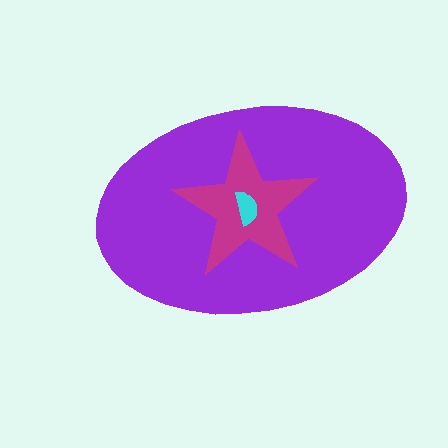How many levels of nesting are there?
3.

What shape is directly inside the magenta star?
The cyan semicircle.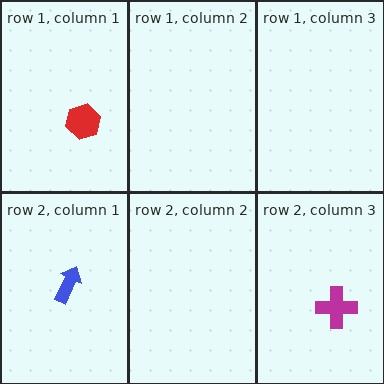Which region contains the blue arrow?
The row 2, column 1 region.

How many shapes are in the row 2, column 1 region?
1.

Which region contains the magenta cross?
The row 2, column 3 region.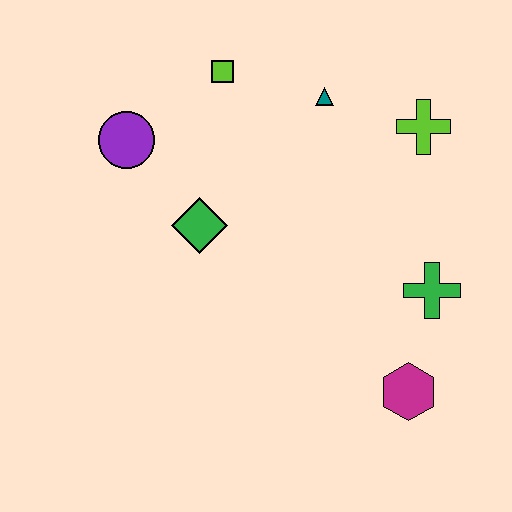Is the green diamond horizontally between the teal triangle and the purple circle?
Yes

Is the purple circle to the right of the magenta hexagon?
No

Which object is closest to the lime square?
The teal triangle is closest to the lime square.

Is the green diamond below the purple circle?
Yes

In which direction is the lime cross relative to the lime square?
The lime cross is to the right of the lime square.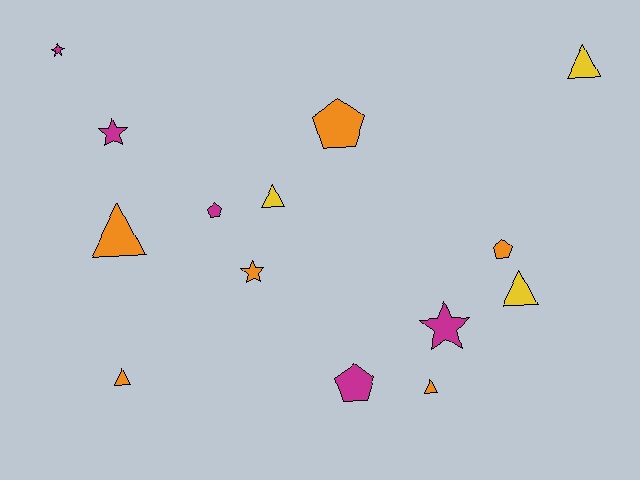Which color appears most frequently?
Orange, with 6 objects.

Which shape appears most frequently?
Triangle, with 6 objects.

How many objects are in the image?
There are 14 objects.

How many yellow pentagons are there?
There are no yellow pentagons.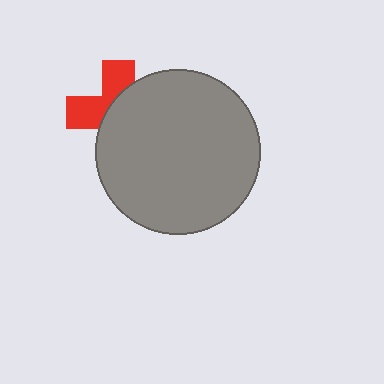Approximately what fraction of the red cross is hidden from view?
Roughly 60% of the red cross is hidden behind the gray circle.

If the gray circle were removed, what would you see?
You would see the complete red cross.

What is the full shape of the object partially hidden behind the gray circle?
The partially hidden object is a red cross.